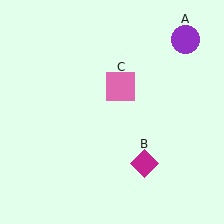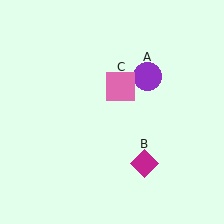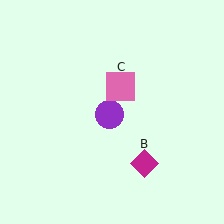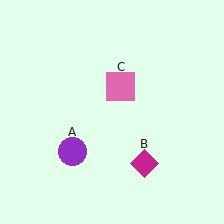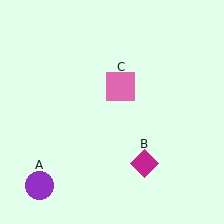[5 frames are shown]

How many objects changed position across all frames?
1 object changed position: purple circle (object A).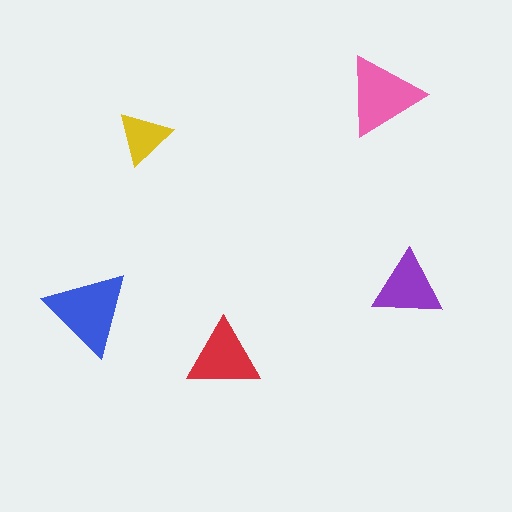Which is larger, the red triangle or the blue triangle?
The blue one.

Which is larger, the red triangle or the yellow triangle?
The red one.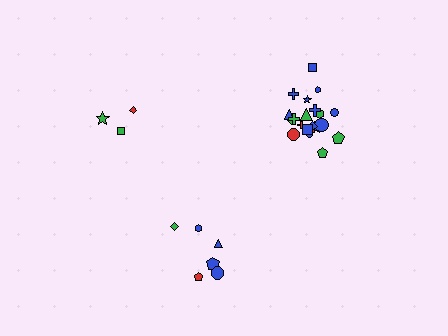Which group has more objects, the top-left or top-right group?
The top-right group.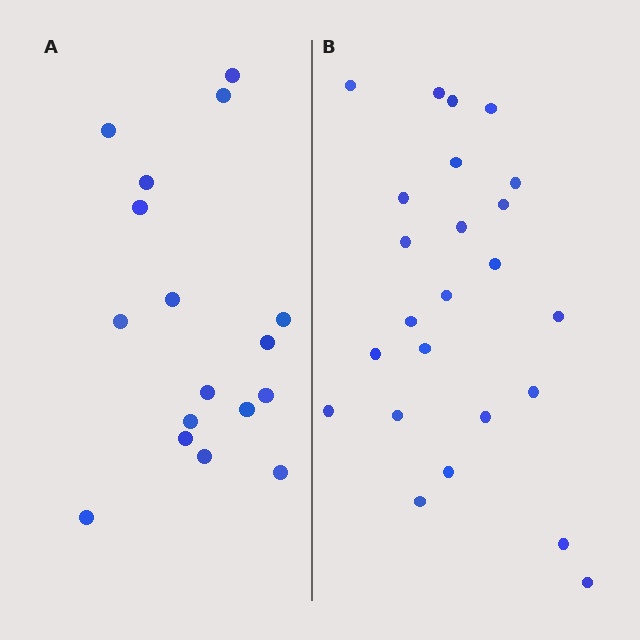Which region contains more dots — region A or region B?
Region B (the right region) has more dots.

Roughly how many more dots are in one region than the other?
Region B has roughly 8 or so more dots than region A.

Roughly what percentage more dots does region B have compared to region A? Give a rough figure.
About 40% more.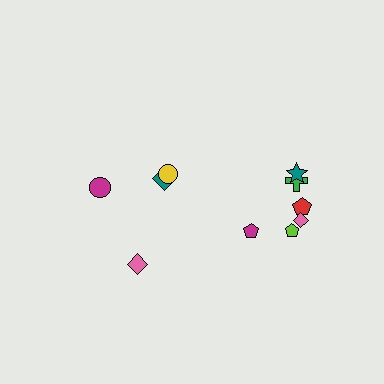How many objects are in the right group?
There are 6 objects.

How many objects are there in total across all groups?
There are 10 objects.